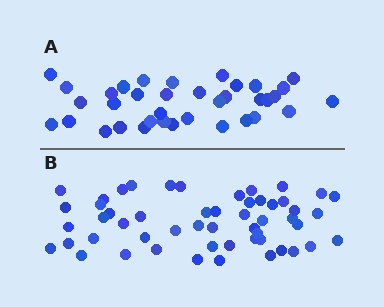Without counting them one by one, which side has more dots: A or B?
Region B (the bottom region) has more dots.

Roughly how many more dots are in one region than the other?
Region B has approximately 15 more dots than region A.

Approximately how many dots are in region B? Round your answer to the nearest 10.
About 50 dots. (The exact count is 53, which rounds to 50.)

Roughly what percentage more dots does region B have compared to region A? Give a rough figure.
About 45% more.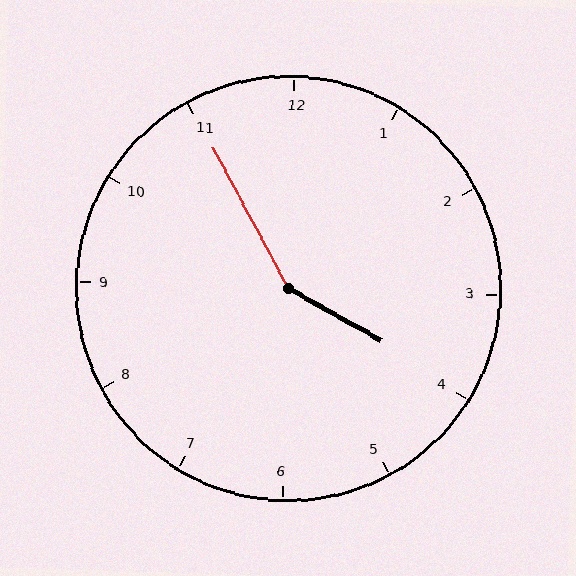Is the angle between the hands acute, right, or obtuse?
It is obtuse.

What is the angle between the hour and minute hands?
Approximately 148 degrees.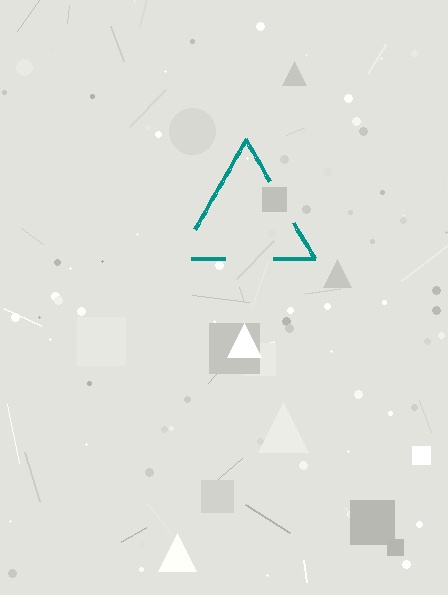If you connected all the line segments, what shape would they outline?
They would outline a triangle.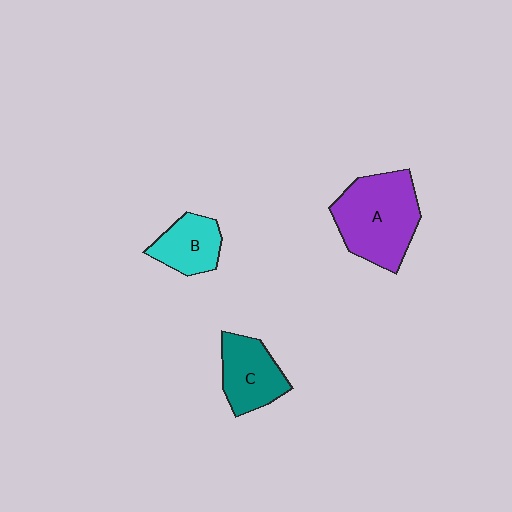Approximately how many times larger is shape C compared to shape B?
Approximately 1.2 times.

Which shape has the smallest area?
Shape B (cyan).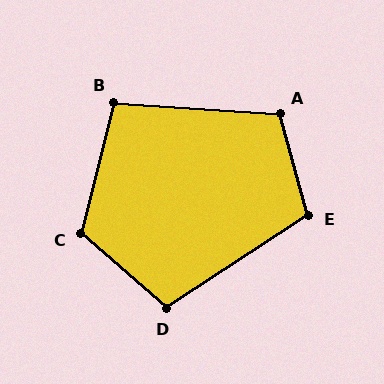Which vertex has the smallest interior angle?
B, at approximately 101 degrees.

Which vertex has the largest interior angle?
C, at approximately 117 degrees.